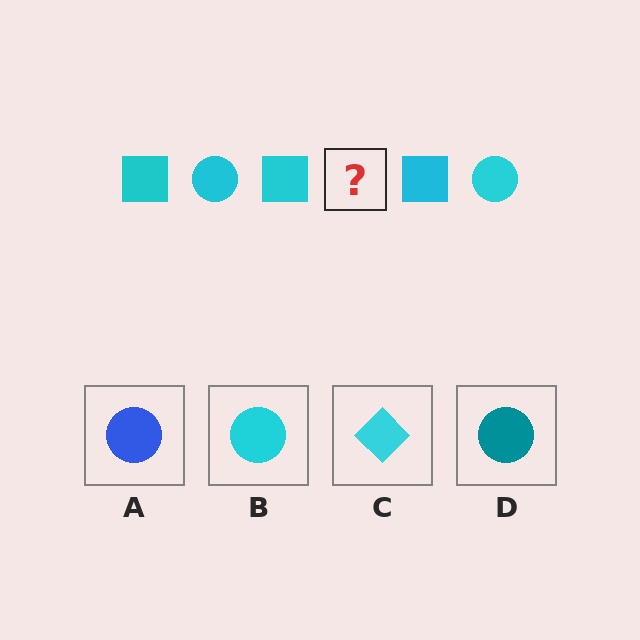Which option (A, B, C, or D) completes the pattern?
B.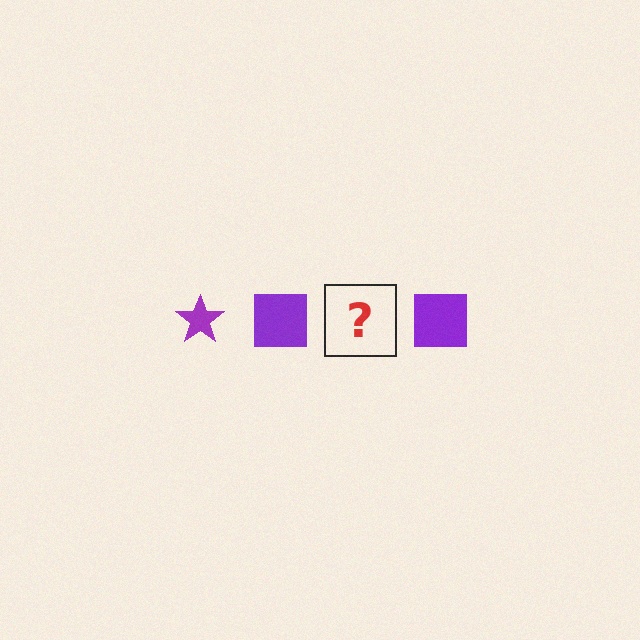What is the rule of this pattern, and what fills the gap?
The rule is that the pattern cycles through star, square shapes in purple. The gap should be filled with a purple star.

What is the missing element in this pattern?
The missing element is a purple star.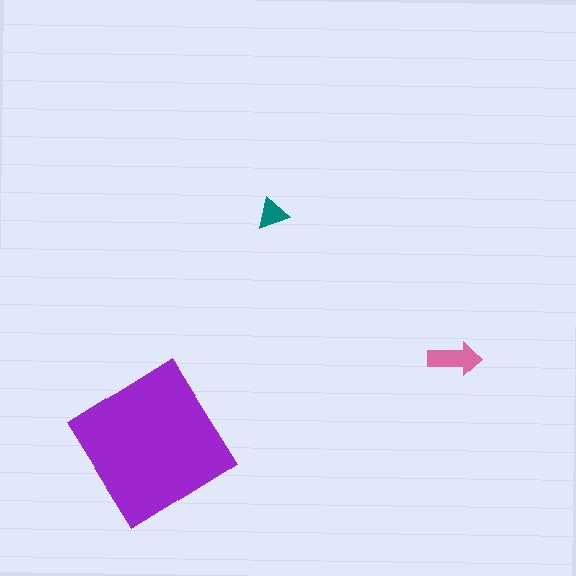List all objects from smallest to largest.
The teal triangle, the pink arrow, the purple diamond.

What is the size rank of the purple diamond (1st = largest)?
1st.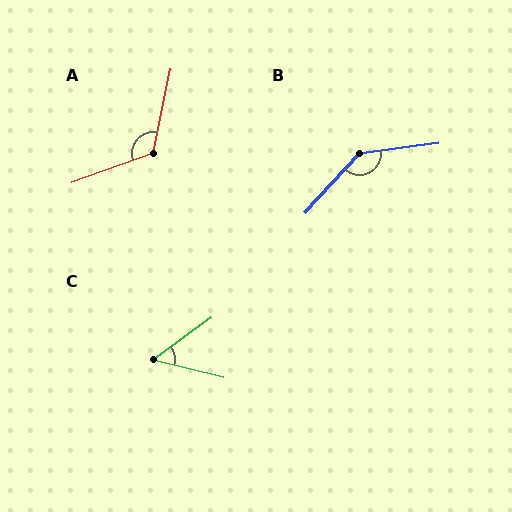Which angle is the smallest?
C, at approximately 50 degrees.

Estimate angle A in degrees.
Approximately 122 degrees.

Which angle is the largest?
B, at approximately 140 degrees.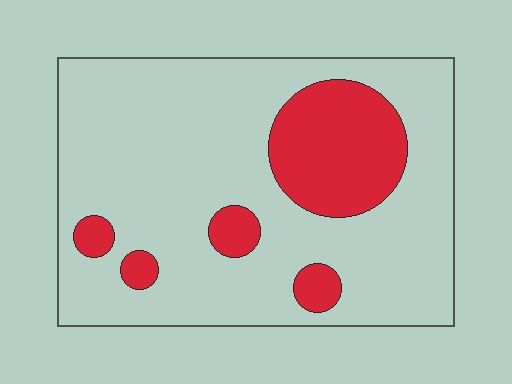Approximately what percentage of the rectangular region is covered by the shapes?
Approximately 20%.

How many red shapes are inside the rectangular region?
5.